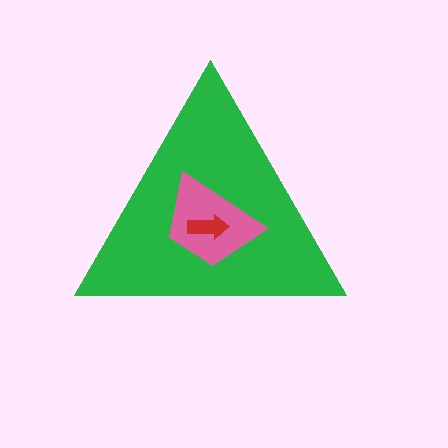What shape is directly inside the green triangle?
The pink trapezoid.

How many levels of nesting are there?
3.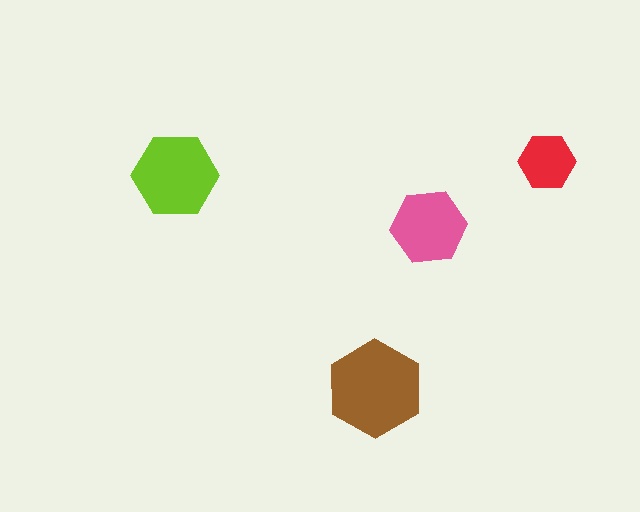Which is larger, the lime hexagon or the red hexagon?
The lime one.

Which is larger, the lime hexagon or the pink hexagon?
The lime one.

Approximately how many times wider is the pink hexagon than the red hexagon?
About 1.5 times wider.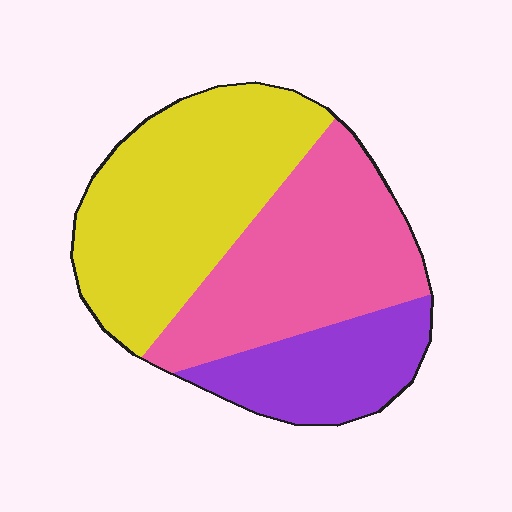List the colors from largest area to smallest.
From largest to smallest: yellow, pink, purple.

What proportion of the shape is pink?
Pink takes up between a third and a half of the shape.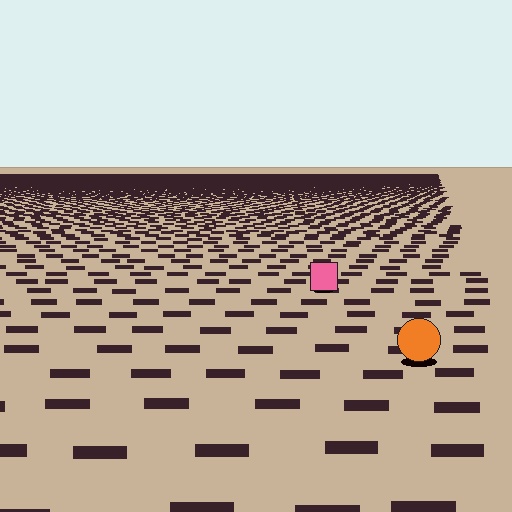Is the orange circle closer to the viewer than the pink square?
Yes. The orange circle is closer — you can tell from the texture gradient: the ground texture is coarser near it.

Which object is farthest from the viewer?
The pink square is farthest from the viewer. It appears smaller and the ground texture around it is denser.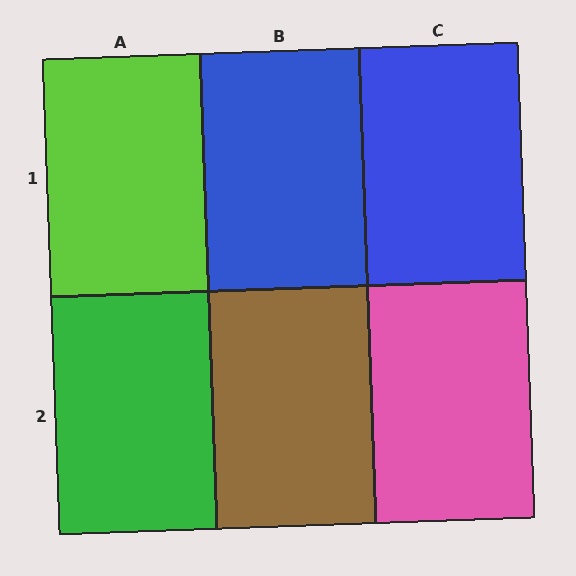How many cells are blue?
2 cells are blue.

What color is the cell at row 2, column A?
Green.